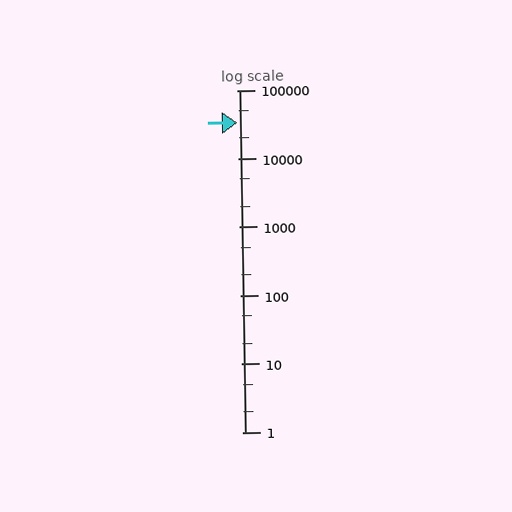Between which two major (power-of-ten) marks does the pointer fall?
The pointer is between 10000 and 100000.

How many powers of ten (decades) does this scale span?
The scale spans 5 decades, from 1 to 100000.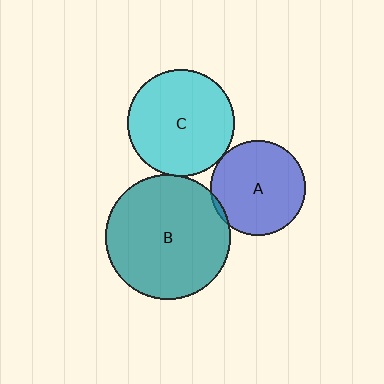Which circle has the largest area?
Circle B (teal).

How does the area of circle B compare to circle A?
Approximately 1.7 times.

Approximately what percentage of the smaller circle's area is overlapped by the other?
Approximately 5%.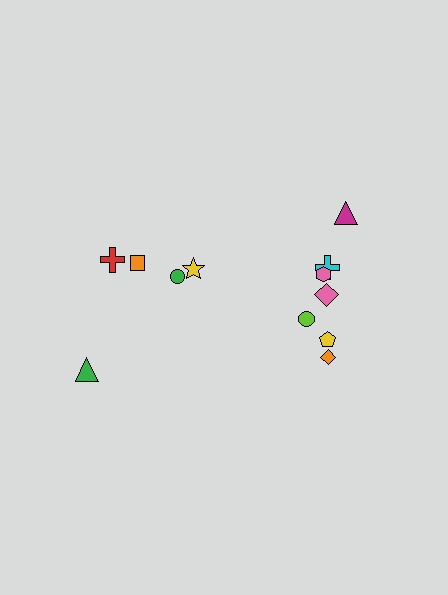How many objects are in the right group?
There are 7 objects.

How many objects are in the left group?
There are 5 objects.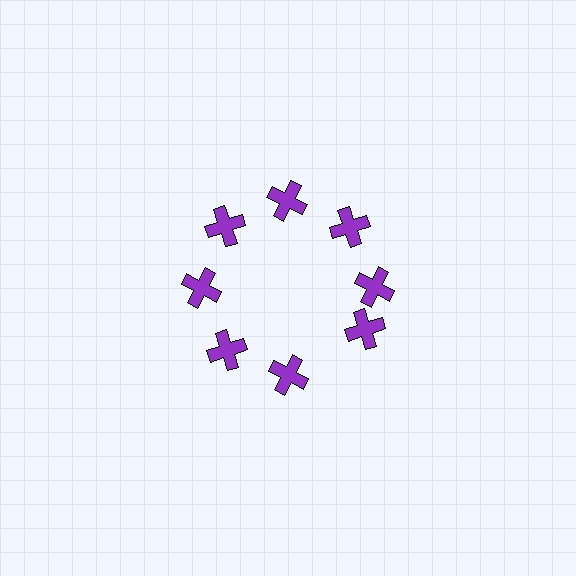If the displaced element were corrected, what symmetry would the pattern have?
It would have 8-fold rotational symmetry — the pattern would map onto itself every 45 degrees.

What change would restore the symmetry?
The symmetry would be restored by rotating it back into even spacing with its neighbors so that all 8 crosses sit at equal angles and equal distance from the center.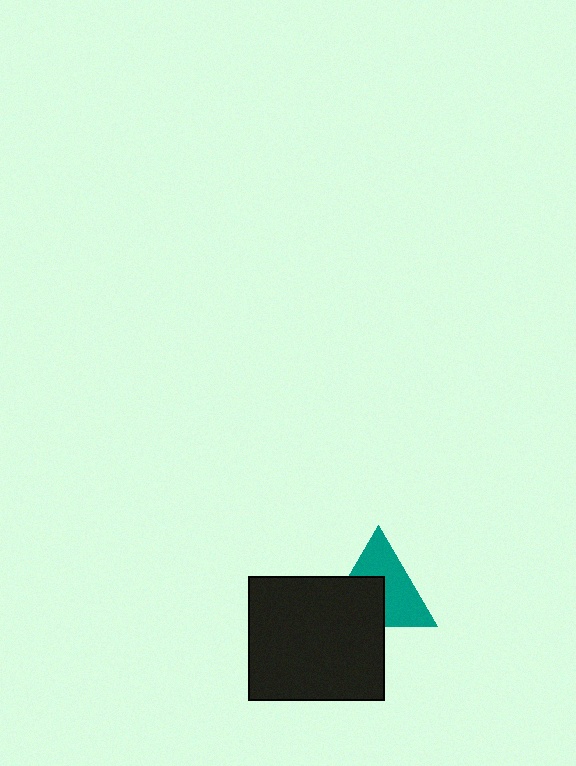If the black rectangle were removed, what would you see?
You would see the complete teal triangle.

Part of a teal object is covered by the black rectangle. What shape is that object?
It is a triangle.